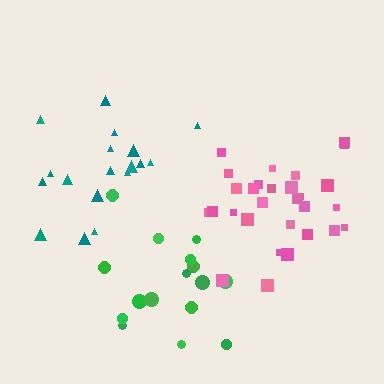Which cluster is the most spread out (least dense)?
Teal.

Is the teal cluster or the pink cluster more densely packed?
Pink.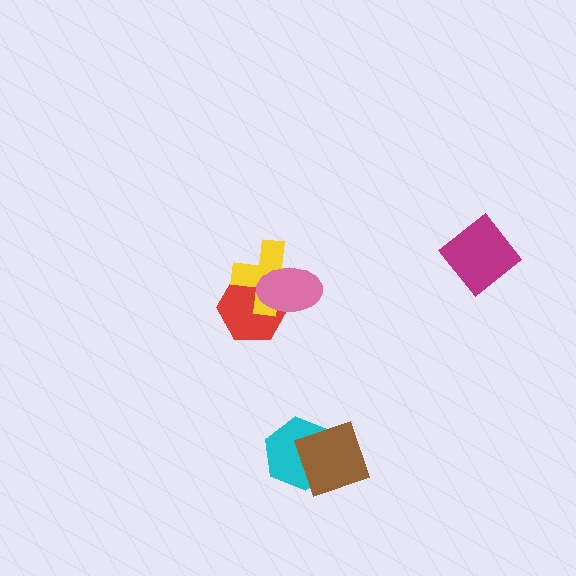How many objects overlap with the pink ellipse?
2 objects overlap with the pink ellipse.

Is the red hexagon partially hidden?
Yes, it is partially covered by another shape.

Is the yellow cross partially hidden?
Yes, it is partially covered by another shape.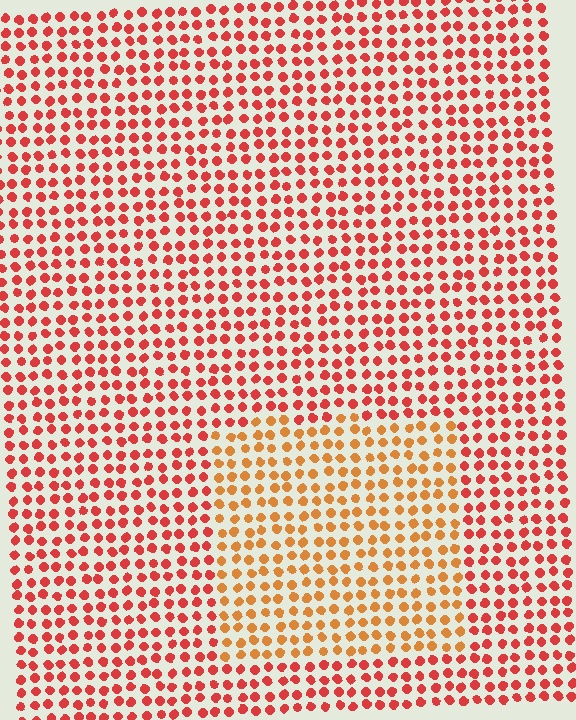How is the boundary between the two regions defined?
The boundary is defined purely by a slight shift in hue (about 30 degrees). Spacing, size, and orientation are identical on both sides.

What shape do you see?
I see a rectangle.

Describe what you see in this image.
The image is filled with small red elements in a uniform arrangement. A rectangle-shaped region is visible where the elements are tinted to a slightly different hue, forming a subtle color boundary.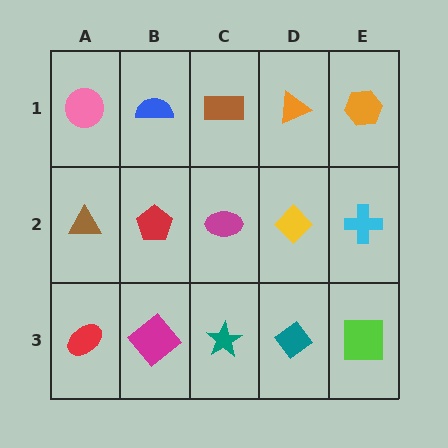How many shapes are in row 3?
5 shapes.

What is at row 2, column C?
A magenta ellipse.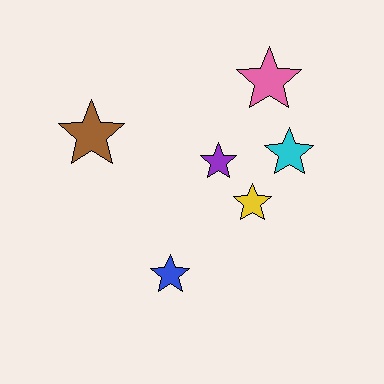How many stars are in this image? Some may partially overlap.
There are 6 stars.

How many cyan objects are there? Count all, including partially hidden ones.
There is 1 cyan object.